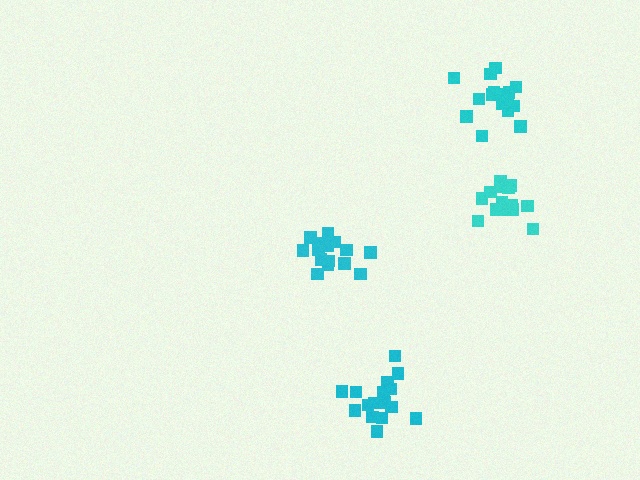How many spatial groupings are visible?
There are 4 spatial groupings.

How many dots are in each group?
Group 1: 17 dots, Group 2: 16 dots, Group 3: 15 dots, Group 4: 15 dots (63 total).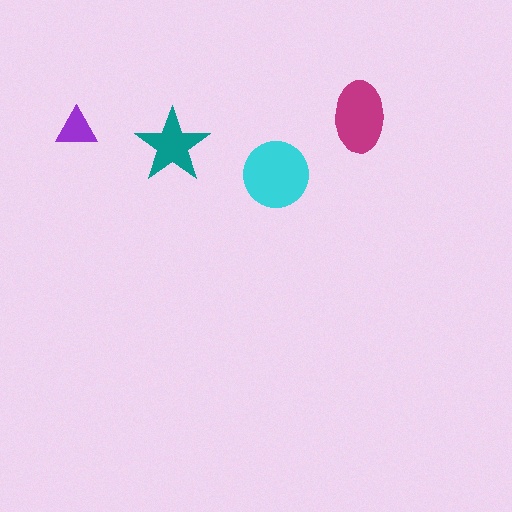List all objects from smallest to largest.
The purple triangle, the teal star, the magenta ellipse, the cyan circle.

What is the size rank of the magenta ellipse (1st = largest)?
2nd.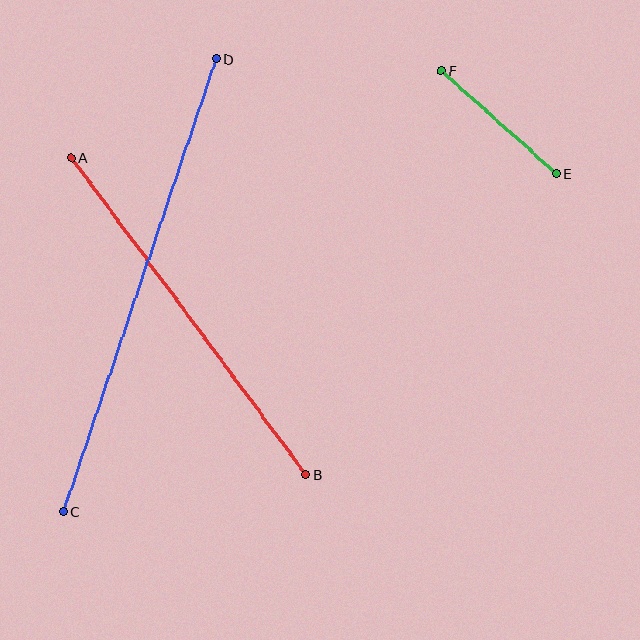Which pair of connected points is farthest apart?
Points C and D are farthest apart.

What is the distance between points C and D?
The distance is approximately 478 pixels.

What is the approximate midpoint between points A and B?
The midpoint is at approximately (189, 316) pixels.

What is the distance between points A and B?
The distance is approximately 394 pixels.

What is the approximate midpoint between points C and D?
The midpoint is at approximately (140, 285) pixels.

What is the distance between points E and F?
The distance is approximately 154 pixels.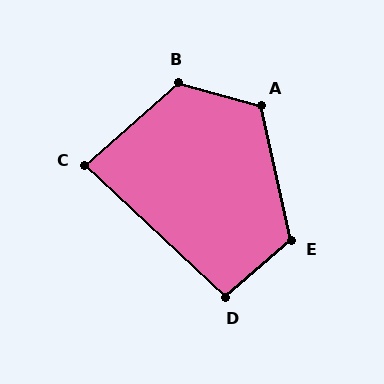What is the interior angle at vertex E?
Approximately 118 degrees (obtuse).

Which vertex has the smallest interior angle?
C, at approximately 85 degrees.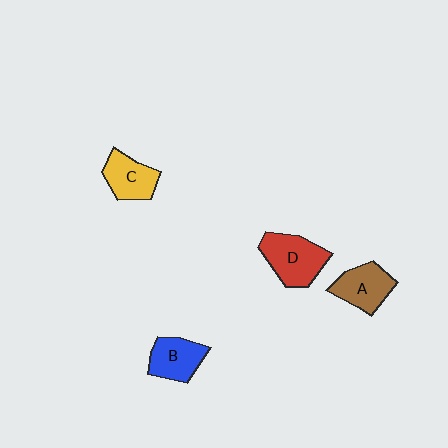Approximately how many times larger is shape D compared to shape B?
Approximately 1.3 times.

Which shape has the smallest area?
Shape C (yellow).